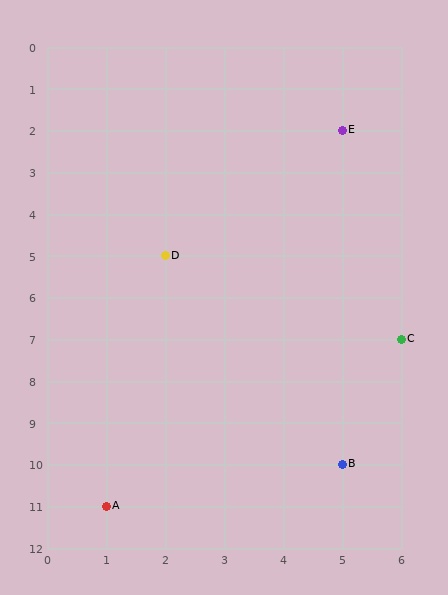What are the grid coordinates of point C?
Point C is at grid coordinates (6, 7).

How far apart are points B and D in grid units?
Points B and D are 3 columns and 5 rows apart (about 5.8 grid units diagonally).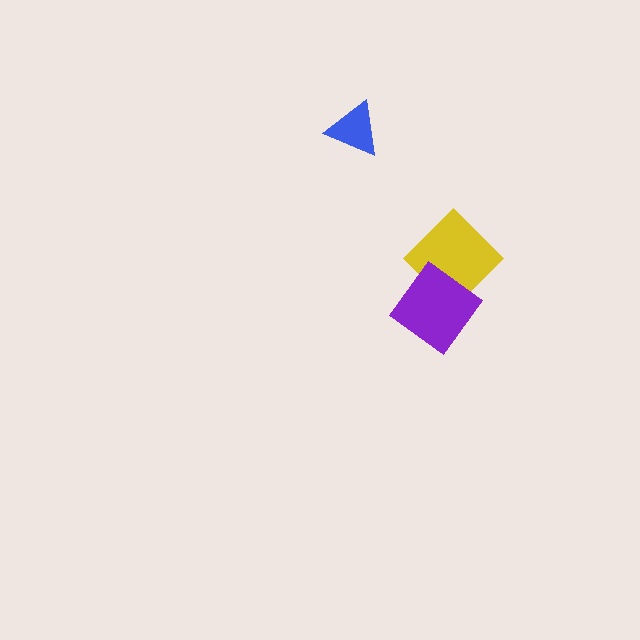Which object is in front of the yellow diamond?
The purple diamond is in front of the yellow diamond.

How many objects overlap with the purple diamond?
1 object overlaps with the purple diamond.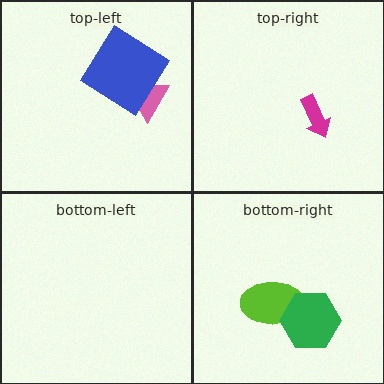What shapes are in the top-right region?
The magenta arrow.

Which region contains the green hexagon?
The bottom-right region.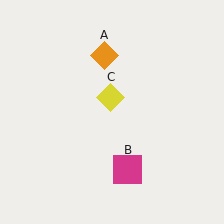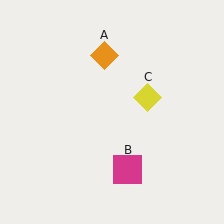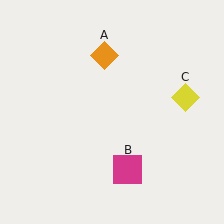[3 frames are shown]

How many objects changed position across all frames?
1 object changed position: yellow diamond (object C).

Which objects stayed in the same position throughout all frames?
Orange diamond (object A) and magenta square (object B) remained stationary.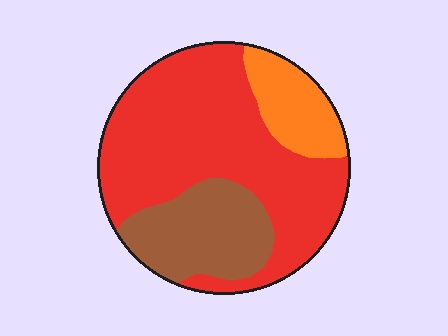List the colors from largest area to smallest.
From largest to smallest: red, brown, orange.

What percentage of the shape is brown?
Brown takes up about one quarter (1/4) of the shape.